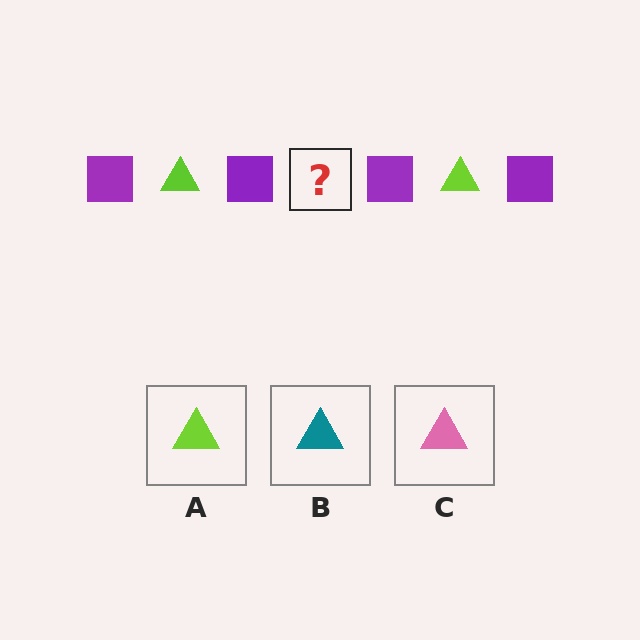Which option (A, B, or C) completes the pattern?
A.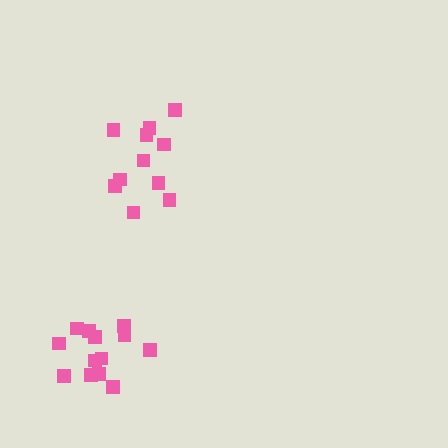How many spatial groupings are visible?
There are 2 spatial groupings.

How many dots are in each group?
Group 1: 13 dots, Group 2: 11 dots (24 total).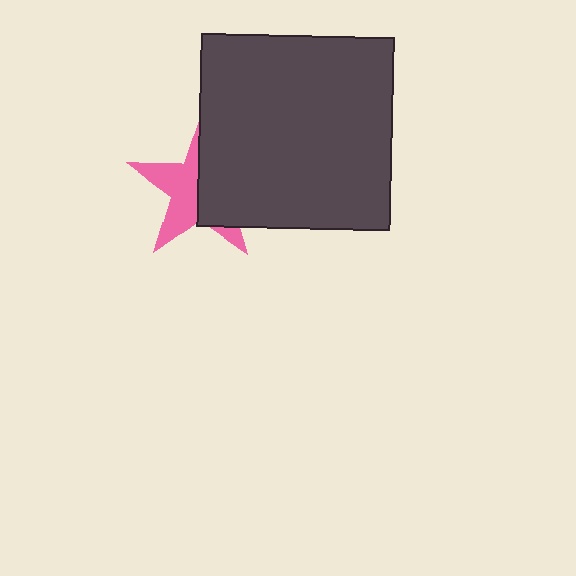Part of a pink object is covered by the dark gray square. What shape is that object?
It is a star.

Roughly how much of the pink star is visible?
About half of it is visible (roughly 49%).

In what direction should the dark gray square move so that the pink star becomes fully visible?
The dark gray square should move right. That is the shortest direction to clear the overlap and leave the pink star fully visible.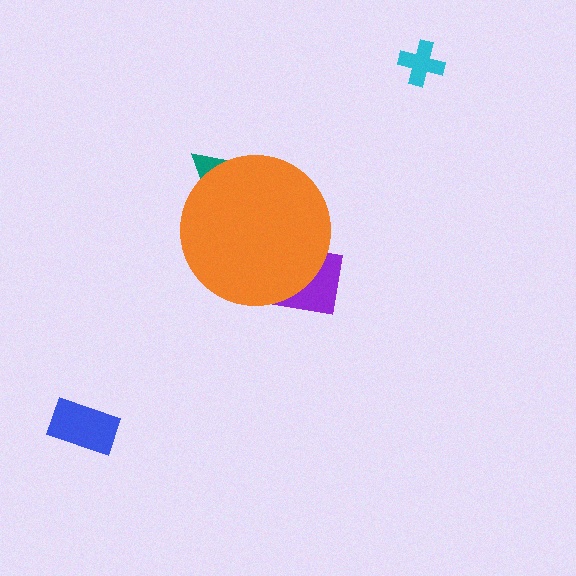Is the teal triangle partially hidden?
Yes, the teal triangle is partially hidden behind the orange circle.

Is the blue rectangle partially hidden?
No, the blue rectangle is fully visible.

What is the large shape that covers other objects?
An orange circle.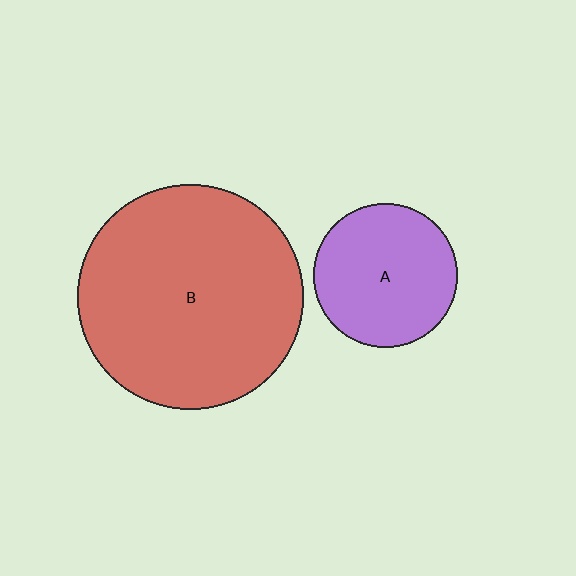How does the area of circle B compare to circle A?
Approximately 2.4 times.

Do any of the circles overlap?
No, none of the circles overlap.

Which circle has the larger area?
Circle B (red).